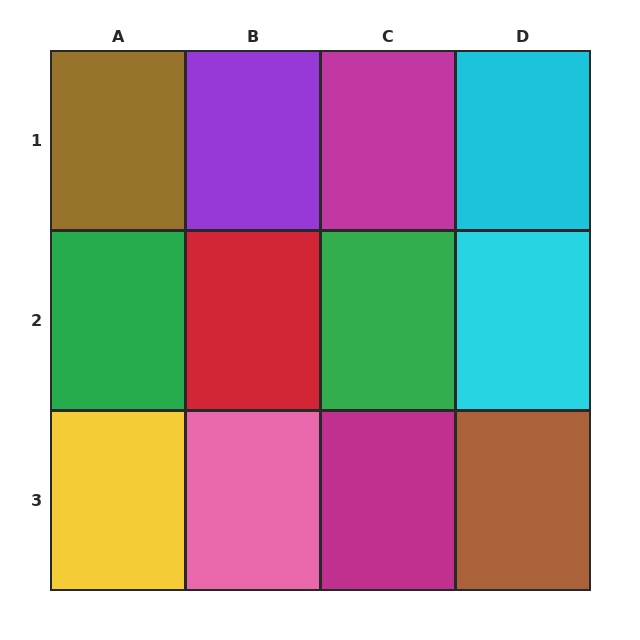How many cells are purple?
1 cell is purple.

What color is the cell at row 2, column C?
Green.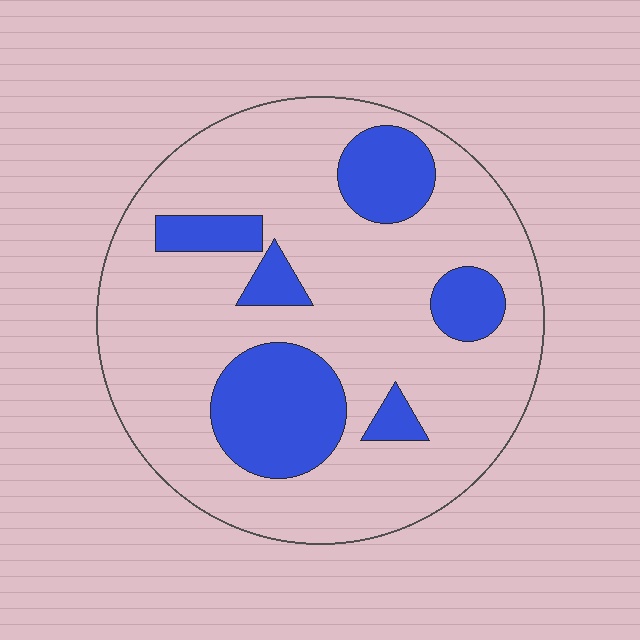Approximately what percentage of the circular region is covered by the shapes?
Approximately 25%.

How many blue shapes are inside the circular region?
6.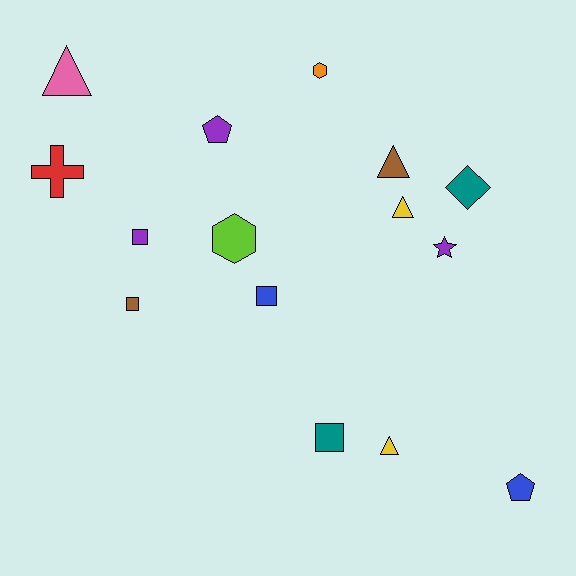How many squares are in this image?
There are 4 squares.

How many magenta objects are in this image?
There are no magenta objects.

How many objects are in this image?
There are 15 objects.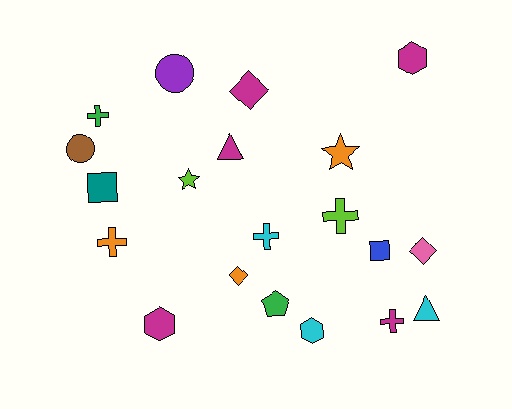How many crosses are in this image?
There are 5 crosses.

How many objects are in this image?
There are 20 objects.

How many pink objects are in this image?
There is 1 pink object.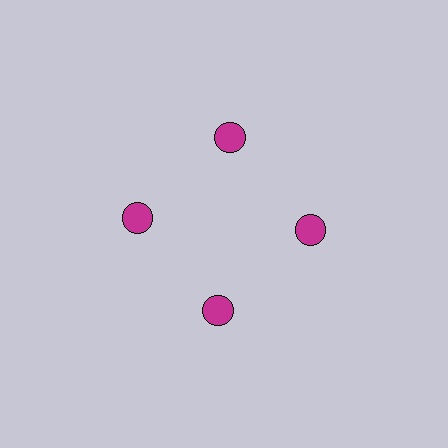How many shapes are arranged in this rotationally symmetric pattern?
There are 4 shapes, arranged in 4 groups of 1.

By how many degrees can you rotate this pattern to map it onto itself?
The pattern maps onto itself every 90 degrees of rotation.